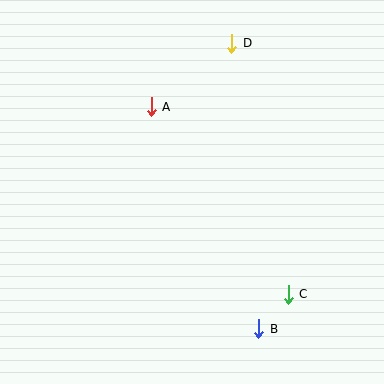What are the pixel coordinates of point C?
Point C is at (288, 294).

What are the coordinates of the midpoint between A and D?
The midpoint between A and D is at (191, 75).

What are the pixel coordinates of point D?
Point D is at (232, 43).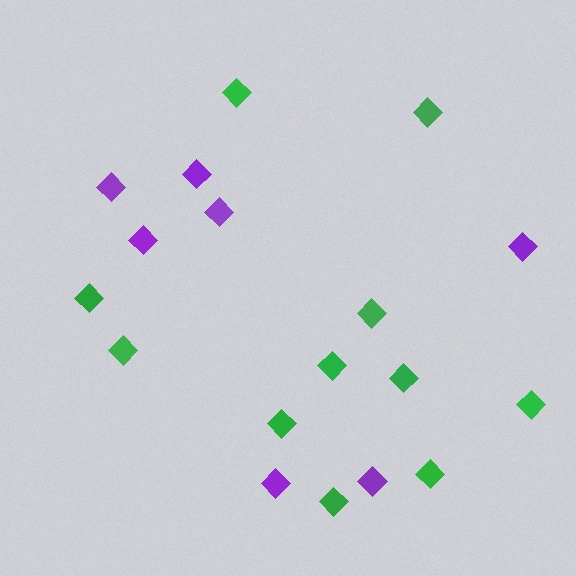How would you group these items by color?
There are 2 groups: one group of green diamonds (11) and one group of purple diamonds (7).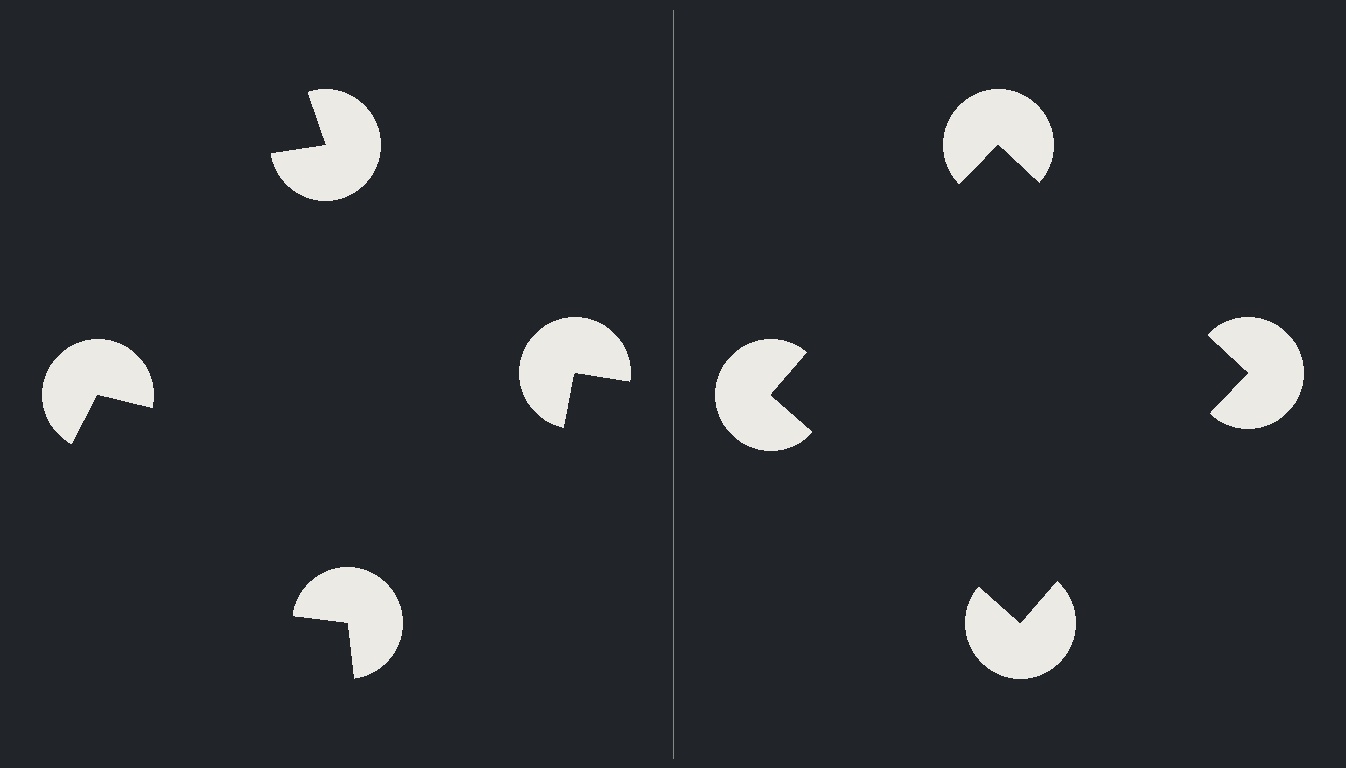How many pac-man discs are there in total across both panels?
8 — 4 on each side.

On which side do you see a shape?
An illusory square appears on the right side. On the left side the wedge cuts are rotated, so no coherent shape forms.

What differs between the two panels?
The pac-man discs are positioned identically on both sides; only the wedge orientations differ. On the right they align to a square; on the left they are misaligned.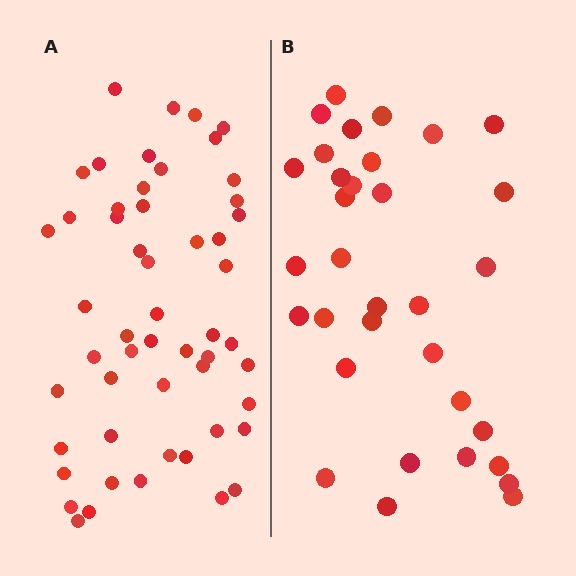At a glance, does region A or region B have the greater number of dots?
Region A (the left region) has more dots.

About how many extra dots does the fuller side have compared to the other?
Region A has approximately 20 more dots than region B.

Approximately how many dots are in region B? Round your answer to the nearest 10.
About 30 dots. (The exact count is 33, which rounds to 30.)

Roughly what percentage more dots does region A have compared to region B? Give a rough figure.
About 60% more.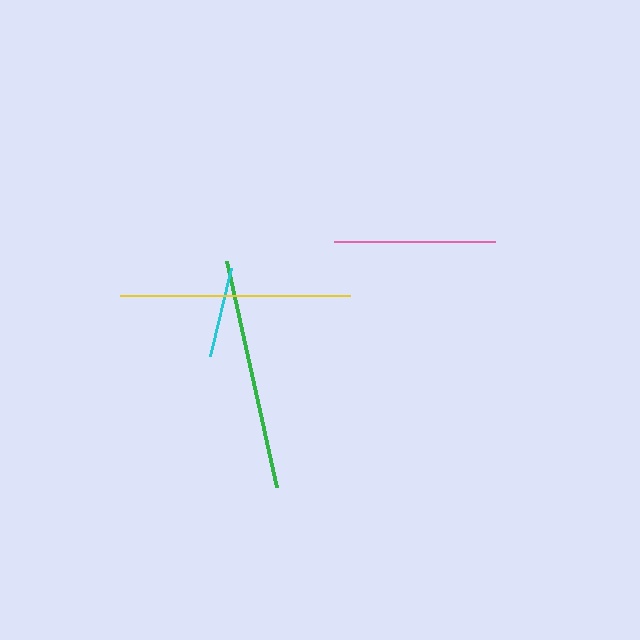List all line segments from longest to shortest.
From longest to shortest: green, yellow, pink, cyan.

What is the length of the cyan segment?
The cyan segment is approximately 91 pixels long.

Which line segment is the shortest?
The cyan line is the shortest at approximately 91 pixels.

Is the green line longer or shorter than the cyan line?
The green line is longer than the cyan line.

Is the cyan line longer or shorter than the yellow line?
The yellow line is longer than the cyan line.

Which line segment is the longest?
The green line is the longest at approximately 232 pixels.